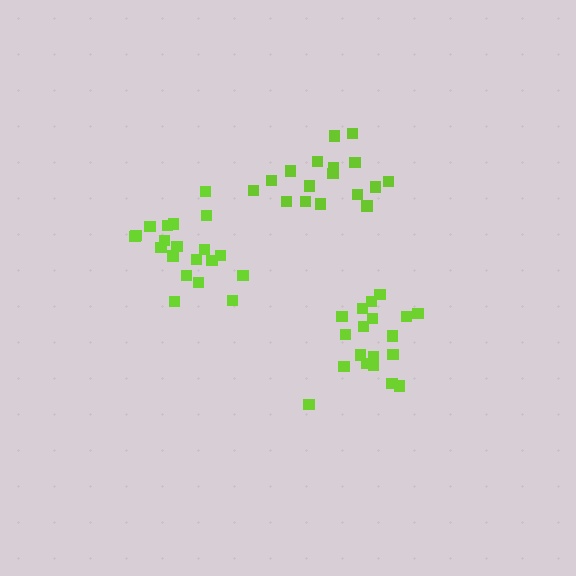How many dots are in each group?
Group 1: 19 dots, Group 2: 20 dots, Group 3: 17 dots (56 total).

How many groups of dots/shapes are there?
There are 3 groups.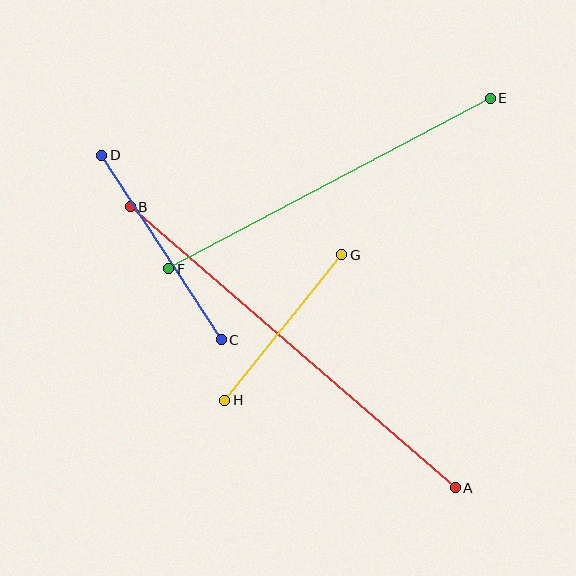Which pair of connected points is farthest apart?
Points A and B are farthest apart.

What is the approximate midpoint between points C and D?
The midpoint is at approximately (162, 248) pixels.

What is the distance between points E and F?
The distance is approximately 364 pixels.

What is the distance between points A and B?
The distance is approximately 430 pixels.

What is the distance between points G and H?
The distance is approximately 187 pixels.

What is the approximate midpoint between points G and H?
The midpoint is at approximately (283, 327) pixels.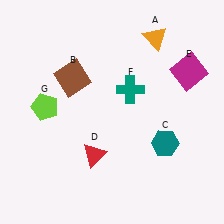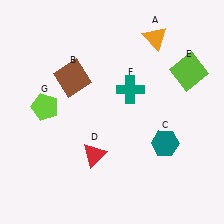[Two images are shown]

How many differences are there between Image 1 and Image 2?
There is 1 difference between the two images.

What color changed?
The square (E) changed from magenta in Image 1 to lime in Image 2.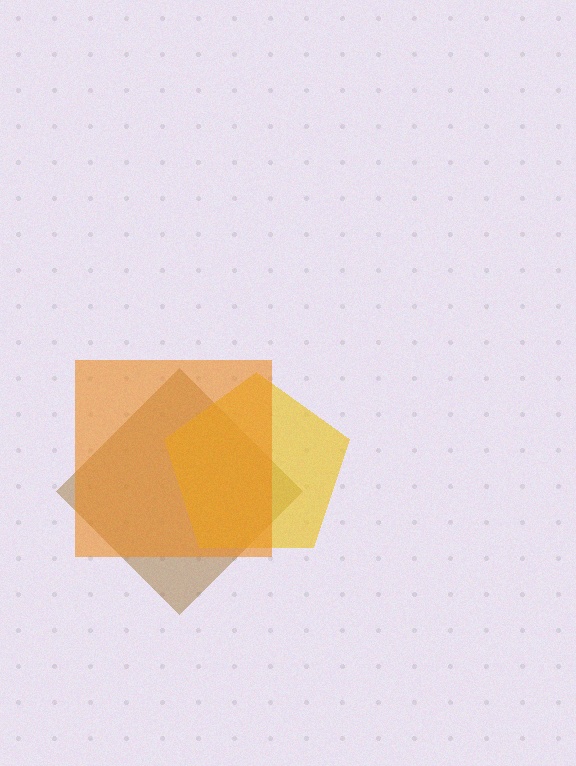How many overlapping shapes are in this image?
There are 3 overlapping shapes in the image.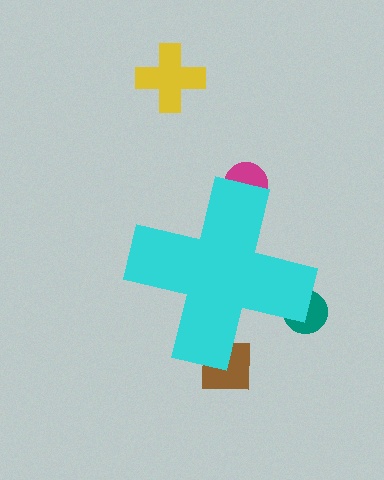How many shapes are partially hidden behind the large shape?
3 shapes are partially hidden.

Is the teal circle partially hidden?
Yes, the teal circle is partially hidden behind the cyan cross.